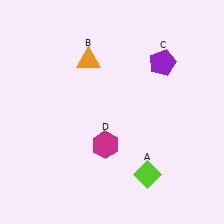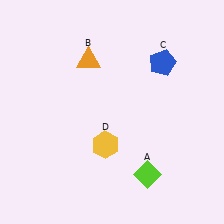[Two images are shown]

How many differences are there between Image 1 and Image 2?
There are 2 differences between the two images.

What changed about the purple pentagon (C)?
In Image 1, C is purple. In Image 2, it changed to blue.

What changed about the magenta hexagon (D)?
In Image 1, D is magenta. In Image 2, it changed to yellow.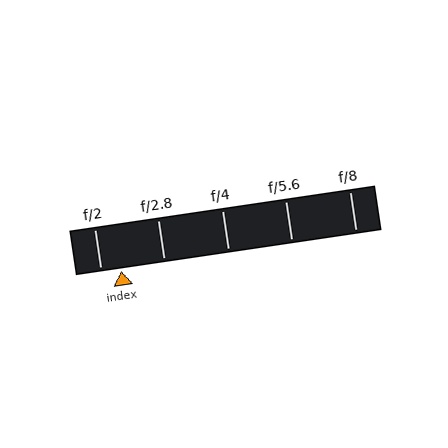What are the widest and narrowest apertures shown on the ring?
The widest aperture shown is f/2 and the narrowest is f/8.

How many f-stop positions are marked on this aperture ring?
There are 5 f-stop positions marked.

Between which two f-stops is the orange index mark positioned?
The index mark is between f/2 and f/2.8.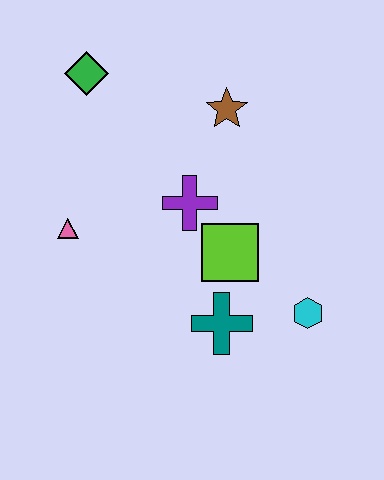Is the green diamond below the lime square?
No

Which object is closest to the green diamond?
The brown star is closest to the green diamond.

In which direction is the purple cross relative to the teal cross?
The purple cross is above the teal cross.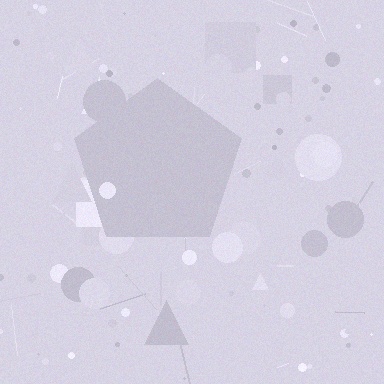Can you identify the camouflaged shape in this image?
The camouflaged shape is a pentagon.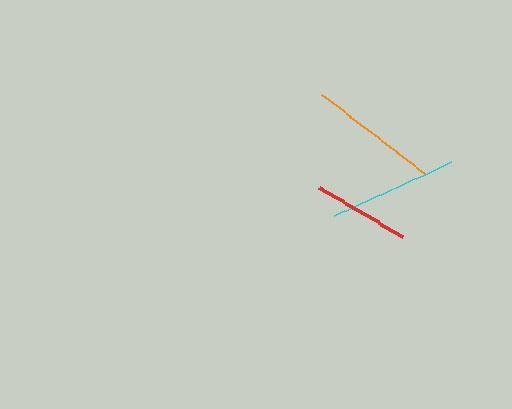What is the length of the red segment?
The red segment is approximately 97 pixels long.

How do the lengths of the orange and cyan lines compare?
The orange and cyan lines are approximately the same length.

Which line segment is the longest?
The orange line is the longest at approximately 130 pixels.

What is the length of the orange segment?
The orange segment is approximately 130 pixels long.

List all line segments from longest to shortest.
From longest to shortest: orange, cyan, red.